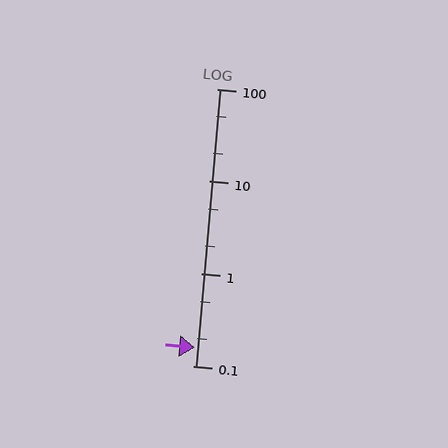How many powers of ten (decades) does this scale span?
The scale spans 3 decades, from 0.1 to 100.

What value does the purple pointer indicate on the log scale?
The pointer indicates approximately 0.16.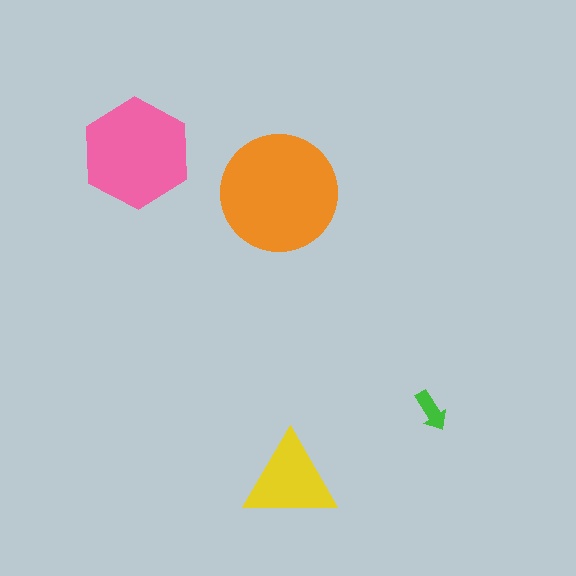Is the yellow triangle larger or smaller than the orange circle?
Smaller.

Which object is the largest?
The orange circle.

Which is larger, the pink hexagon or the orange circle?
The orange circle.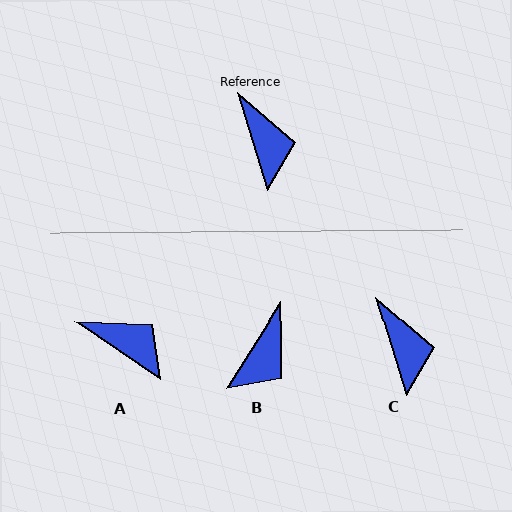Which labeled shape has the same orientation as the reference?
C.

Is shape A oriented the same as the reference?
No, it is off by about 39 degrees.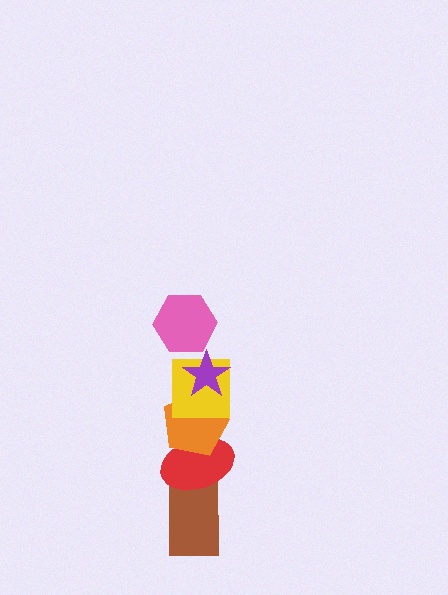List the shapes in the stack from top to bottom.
From top to bottom: the pink hexagon, the purple star, the yellow square, the orange pentagon, the red ellipse, the brown rectangle.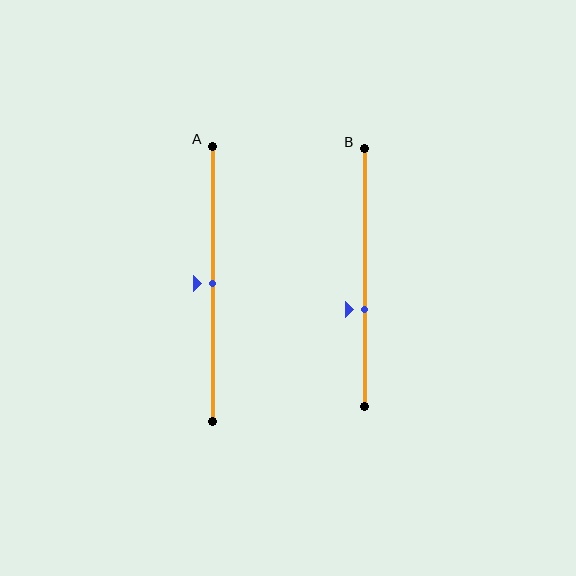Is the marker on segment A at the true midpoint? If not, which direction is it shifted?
Yes, the marker on segment A is at the true midpoint.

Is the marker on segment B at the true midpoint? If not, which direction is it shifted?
No, the marker on segment B is shifted downward by about 12% of the segment length.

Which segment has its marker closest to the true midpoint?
Segment A has its marker closest to the true midpoint.